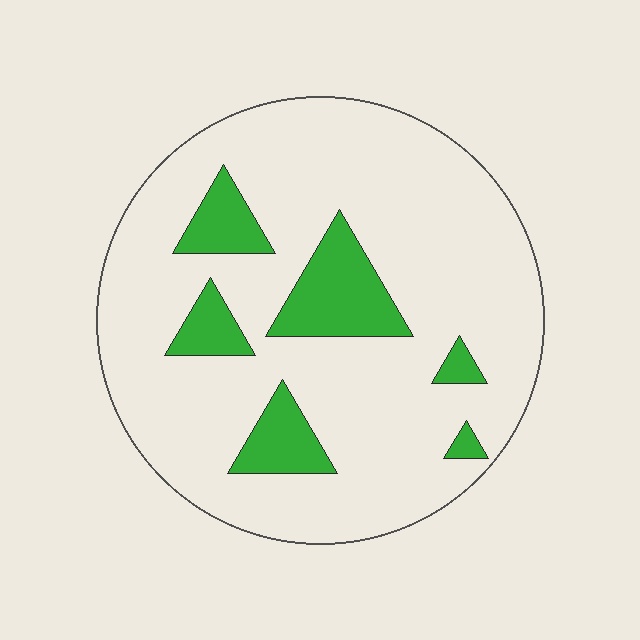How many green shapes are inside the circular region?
6.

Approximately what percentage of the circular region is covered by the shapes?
Approximately 15%.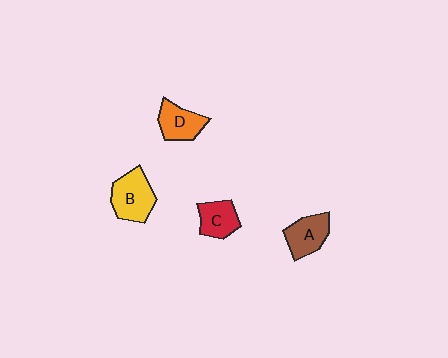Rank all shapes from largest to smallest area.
From largest to smallest: B (yellow), A (brown), D (orange), C (red).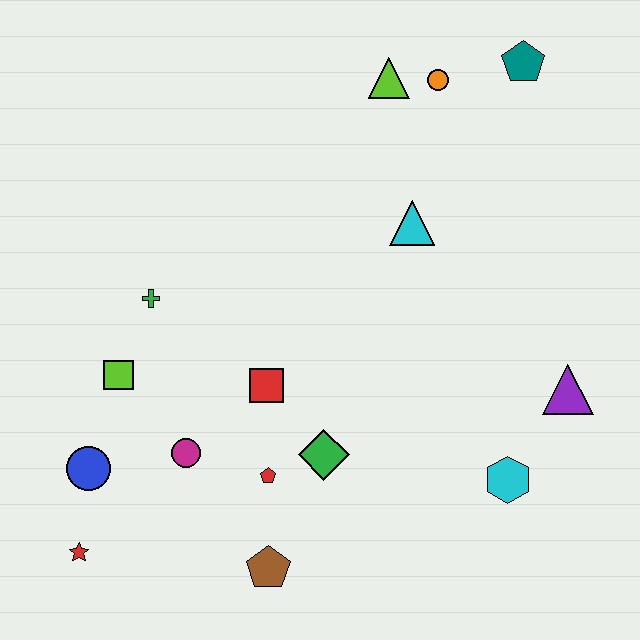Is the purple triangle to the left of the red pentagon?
No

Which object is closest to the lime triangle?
The orange circle is closest to the lime triangle.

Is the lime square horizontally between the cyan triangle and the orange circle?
No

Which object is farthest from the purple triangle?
The red star is farthest from the purple triangle.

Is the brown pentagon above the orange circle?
No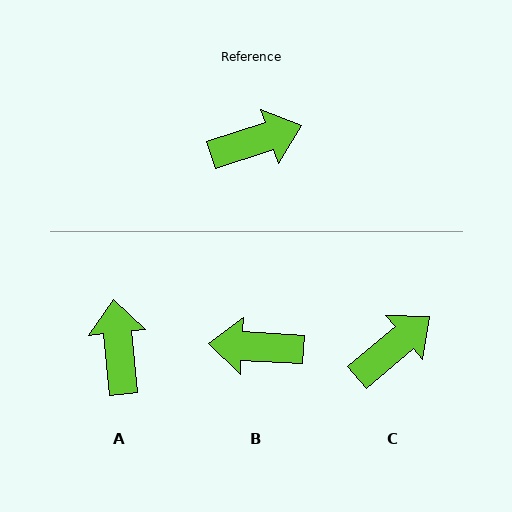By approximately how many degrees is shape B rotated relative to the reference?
Approximately 158 degrees counter-clockwise.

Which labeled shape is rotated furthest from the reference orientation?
B, about 158 degrees away.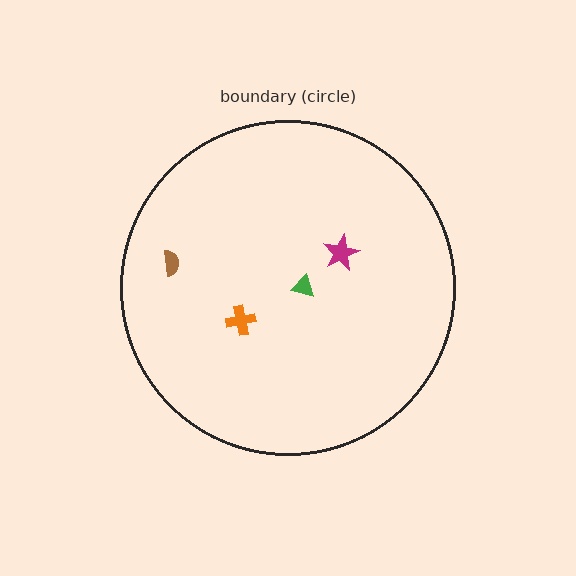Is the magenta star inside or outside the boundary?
Inside.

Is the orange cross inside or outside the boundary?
Inside.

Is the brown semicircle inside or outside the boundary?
Inside.